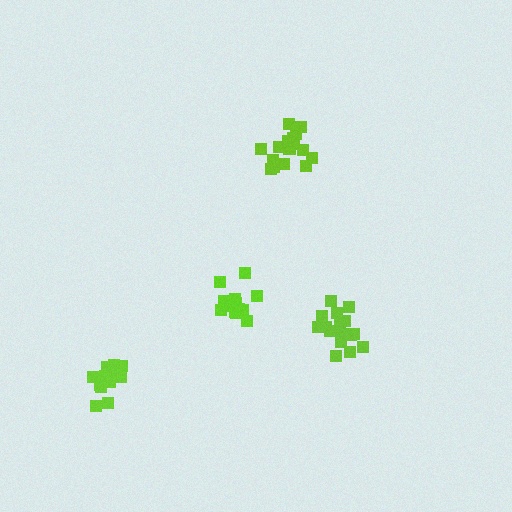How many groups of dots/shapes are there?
There are 4 groups.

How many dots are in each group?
Group 1: 16 dots, Group 2: 18 dots, Group 3: 15 dots, Group 4: 17 dots (66 total).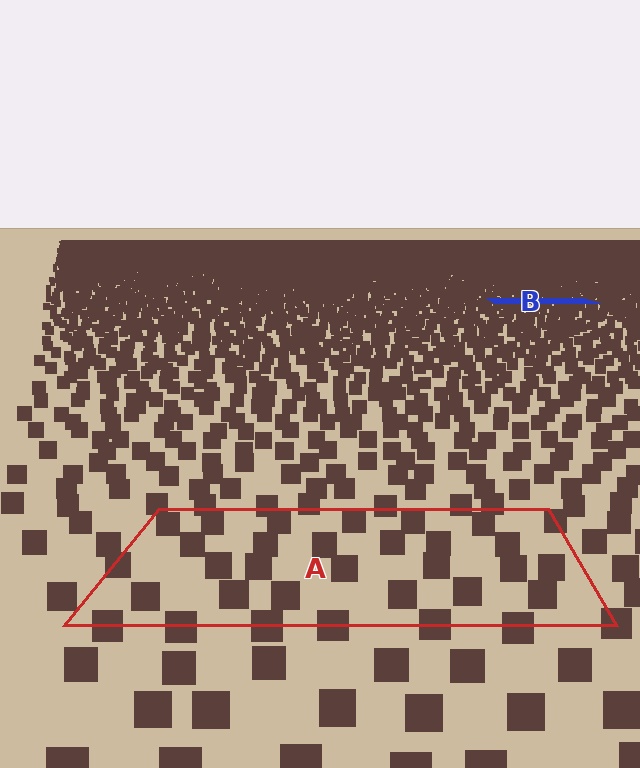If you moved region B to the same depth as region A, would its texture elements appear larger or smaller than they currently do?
They would appear larger. At a closer depth, the same texture elements are projected at a bigger on-screen size.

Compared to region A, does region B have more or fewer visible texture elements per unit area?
Region B has more texture elements per unit area — they are packed more densely because it is farther away.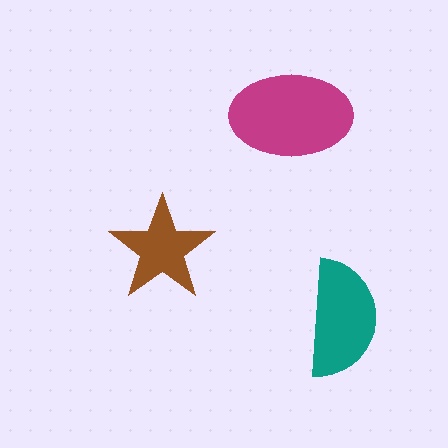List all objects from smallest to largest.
The brown star, the teal semicircle, the magenta ellipse.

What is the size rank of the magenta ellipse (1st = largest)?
1st.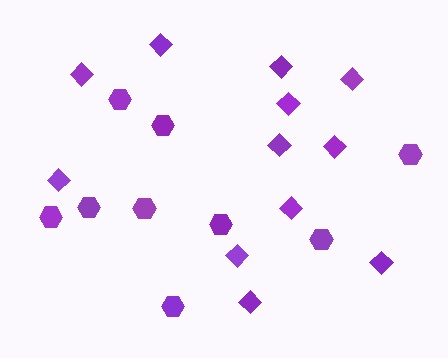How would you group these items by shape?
There are 2 groups: one group of hexagons (9) and one group of diamonds (12).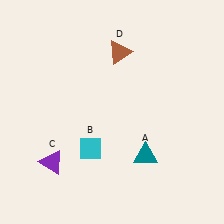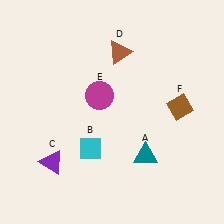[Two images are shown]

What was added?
A magenta circle (E), a brown diamond (F) were added in Image 2.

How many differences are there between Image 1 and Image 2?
There are 2 differences between the two images.